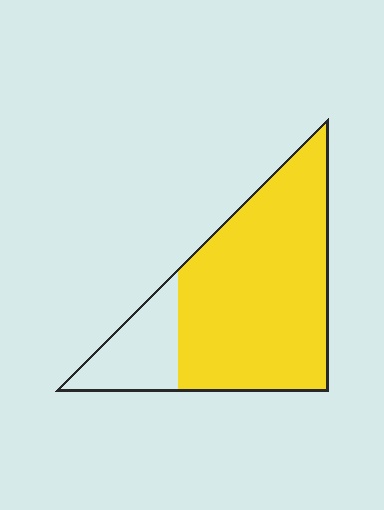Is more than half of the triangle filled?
Yes.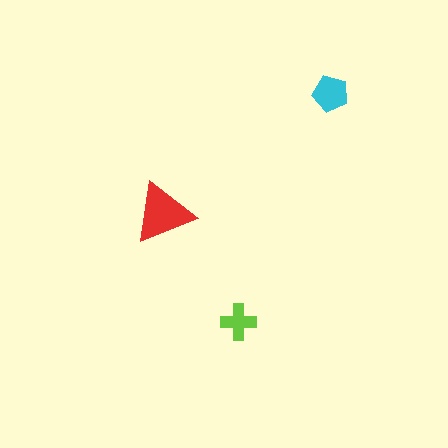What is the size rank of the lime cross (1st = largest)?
3rd.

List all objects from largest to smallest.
The red triangle, the cyan pentagon, the lime cross.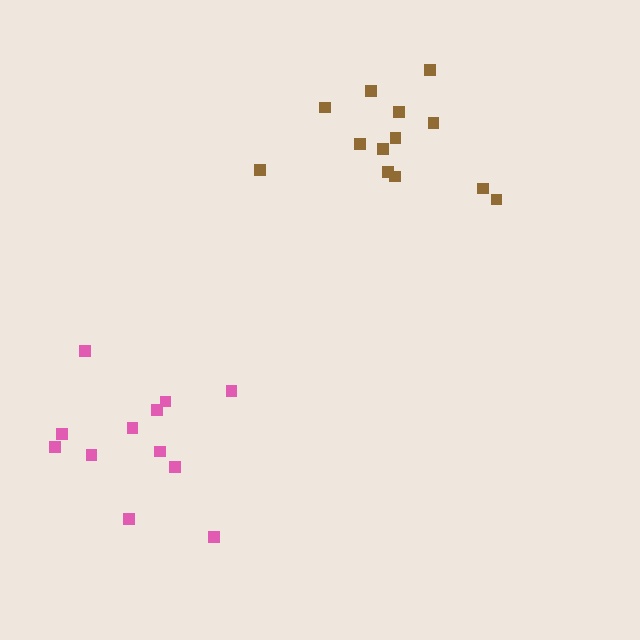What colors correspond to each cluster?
The clusters are colored: brown, pink.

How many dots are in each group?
Group 1: 13 dots, Group 2: 12 dots (25 total).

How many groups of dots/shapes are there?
There are 2 groups.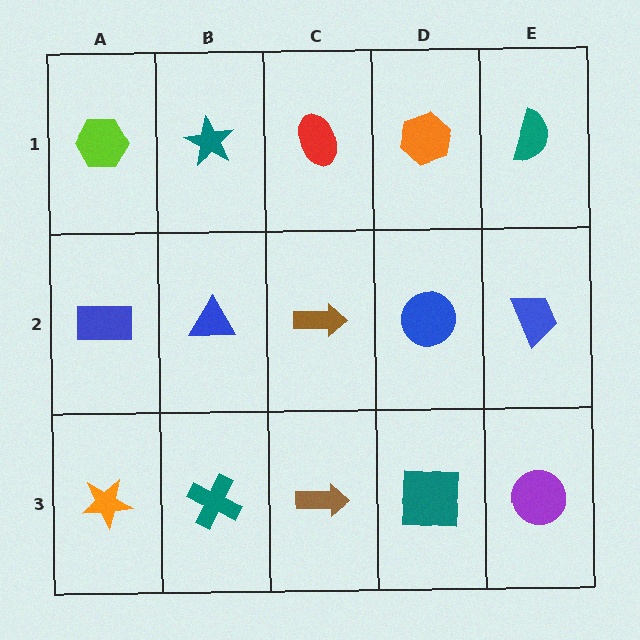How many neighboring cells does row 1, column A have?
2.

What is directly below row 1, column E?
A blue trapezoid.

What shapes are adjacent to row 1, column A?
A blue rectangle (row 2, column A), a teal star (row 1, column B).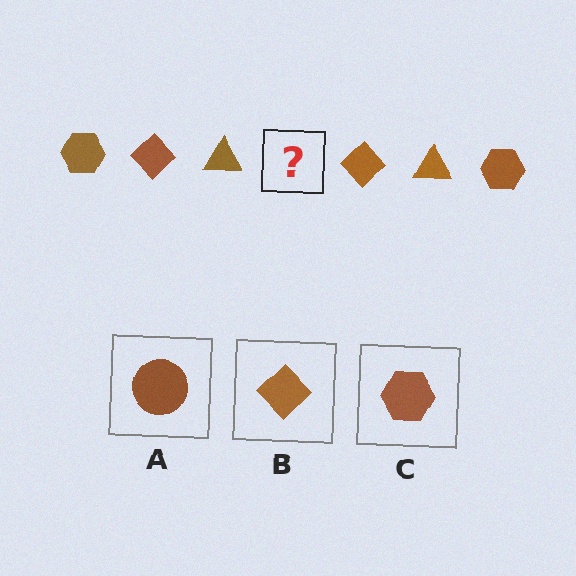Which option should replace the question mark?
Option C.